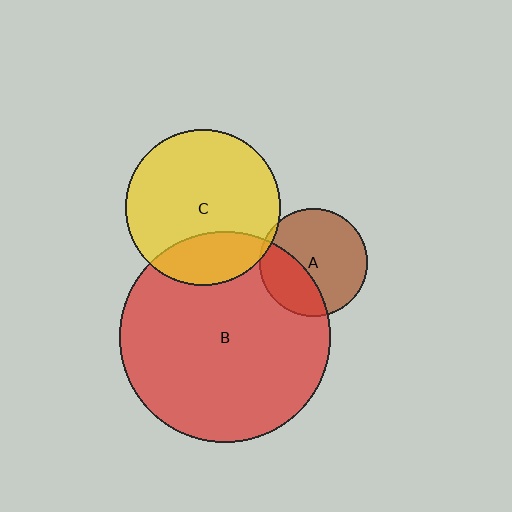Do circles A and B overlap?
Yes.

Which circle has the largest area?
Circle B (red).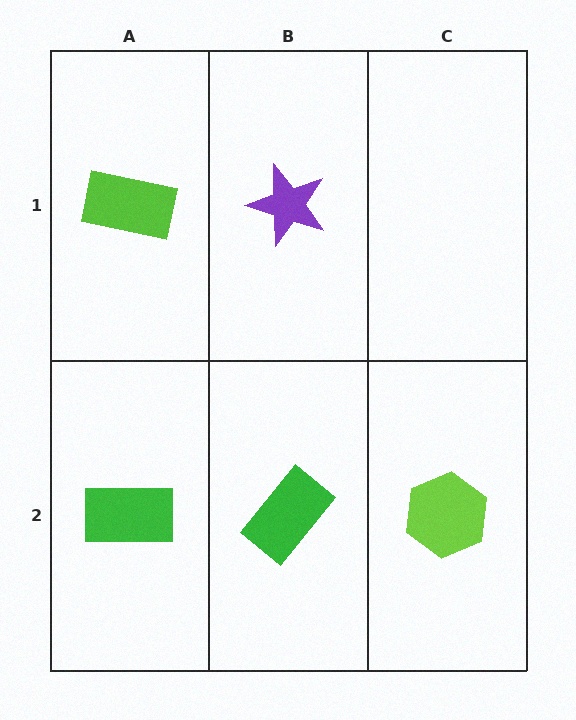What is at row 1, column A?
A lime rectangle.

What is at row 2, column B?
A green rectangle.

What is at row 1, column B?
A purple star.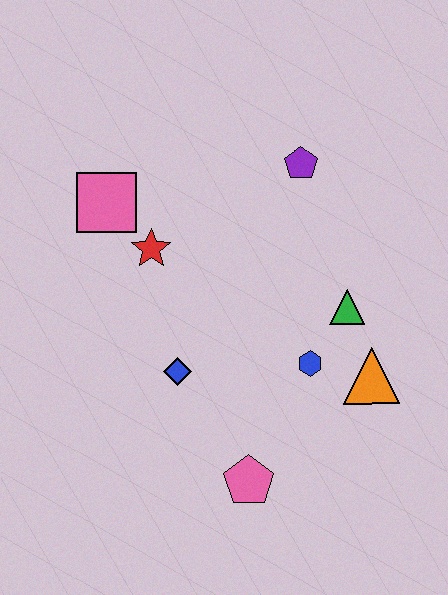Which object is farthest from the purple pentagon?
The pink pentagon is farthest from the purple pentagon.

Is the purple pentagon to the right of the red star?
Yes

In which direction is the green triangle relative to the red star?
The green triangle is to the right of the red star.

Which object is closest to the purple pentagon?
The green triangle is closest to the purple pentagon.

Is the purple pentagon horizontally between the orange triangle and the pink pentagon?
Yes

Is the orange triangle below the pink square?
Yes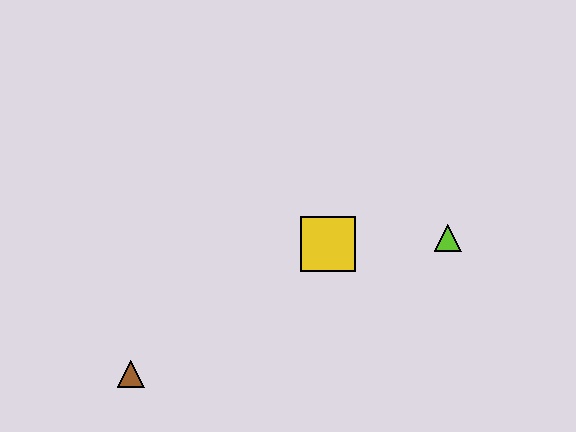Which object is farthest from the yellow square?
The brown triangle is farthest from the yellow square.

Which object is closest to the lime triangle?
The yellow square is closest to the lime triangle.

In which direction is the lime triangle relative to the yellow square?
The lime triangle is to the right of the yellow square.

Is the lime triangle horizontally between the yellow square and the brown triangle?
No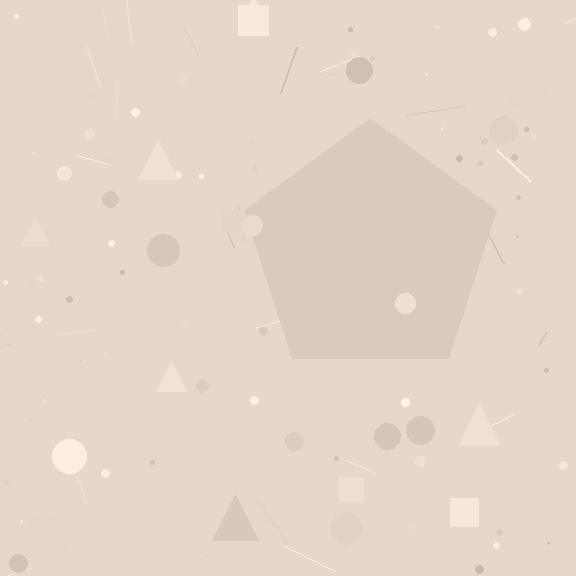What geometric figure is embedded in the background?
A pentagon is embedded in the background.